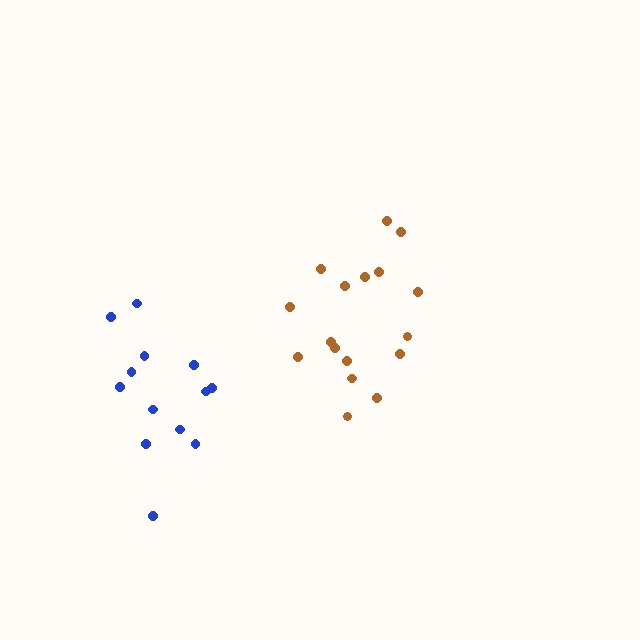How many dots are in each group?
Group 1: 13 dots, Group 2: 17 dots (30 total).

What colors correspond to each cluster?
The clusters are colored: blue, brown.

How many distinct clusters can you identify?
There are 2 distinct clusters.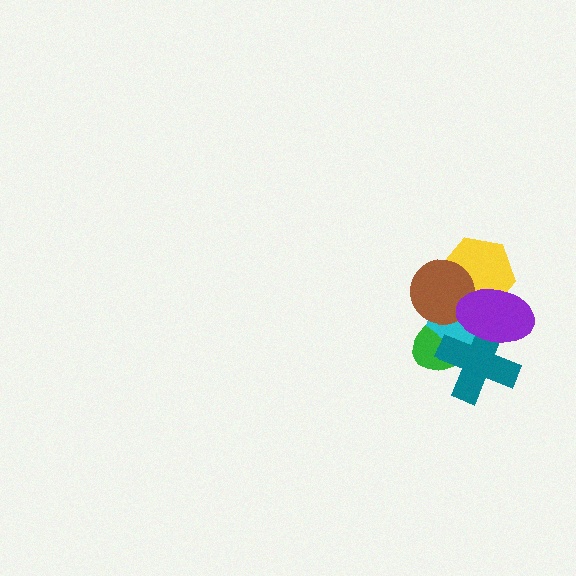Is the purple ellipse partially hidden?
No, no other shape covers it.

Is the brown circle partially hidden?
Yes, it is partially covered by another shape.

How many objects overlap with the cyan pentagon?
5 objects overlap with the cyan pentagon.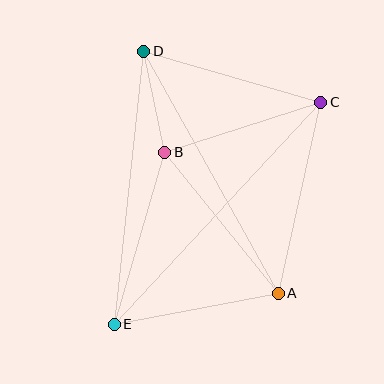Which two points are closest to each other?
Points B and D are closest to each other.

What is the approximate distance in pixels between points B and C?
The distance between B and C is approximately 164 pixels.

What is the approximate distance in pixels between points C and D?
The distance between C and D is approximately 184 pixels.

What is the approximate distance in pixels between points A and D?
The distance between A and D is approximately 277 pixels.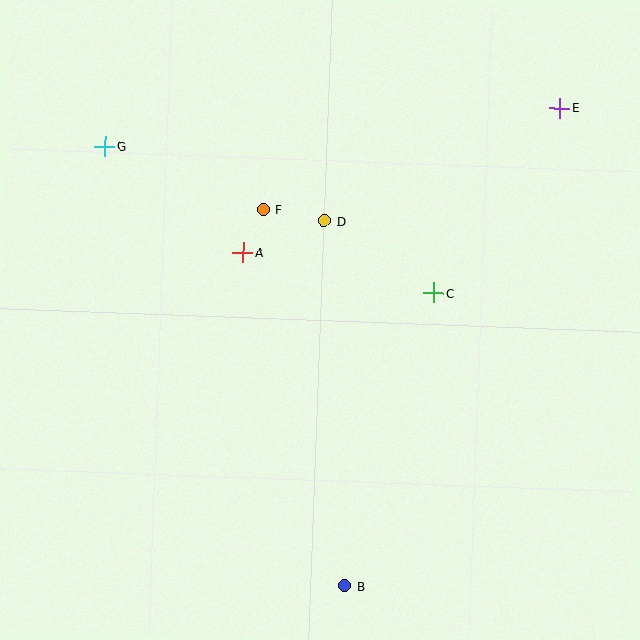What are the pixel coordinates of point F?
Point F is at (264, 210).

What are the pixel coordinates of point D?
Point D is at (324, 221).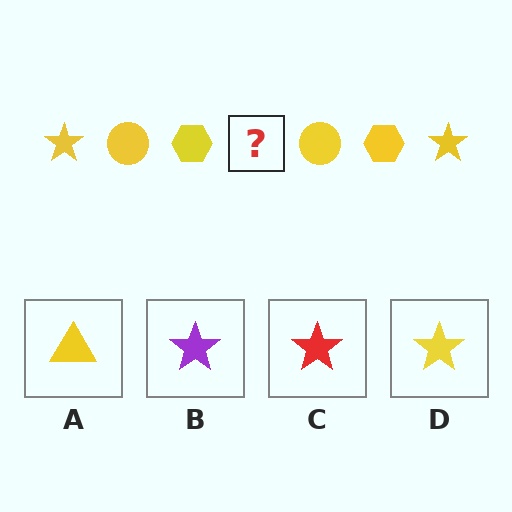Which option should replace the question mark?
Option D.